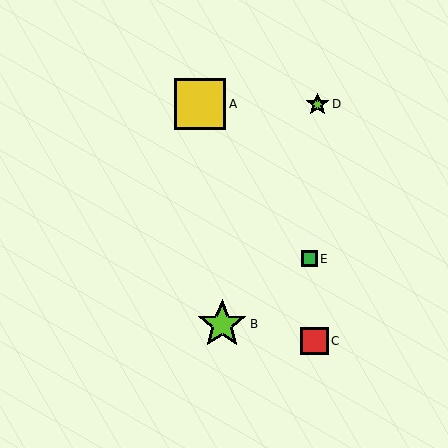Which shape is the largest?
The yellow square (labeled A) is the largest.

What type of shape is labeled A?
Shape A is a yellow square.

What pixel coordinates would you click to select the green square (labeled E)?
Click at (309, 259) to select the green square E.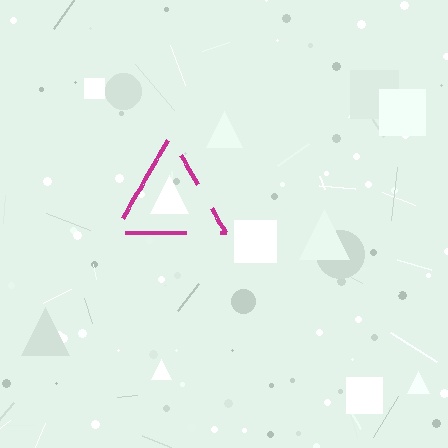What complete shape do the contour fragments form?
The contour fragments form a triangle.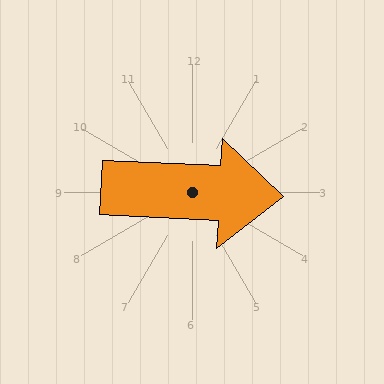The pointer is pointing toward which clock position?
Roughly 3 o'clock.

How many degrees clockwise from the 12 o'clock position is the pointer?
Approximately 93 degrees.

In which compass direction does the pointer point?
East.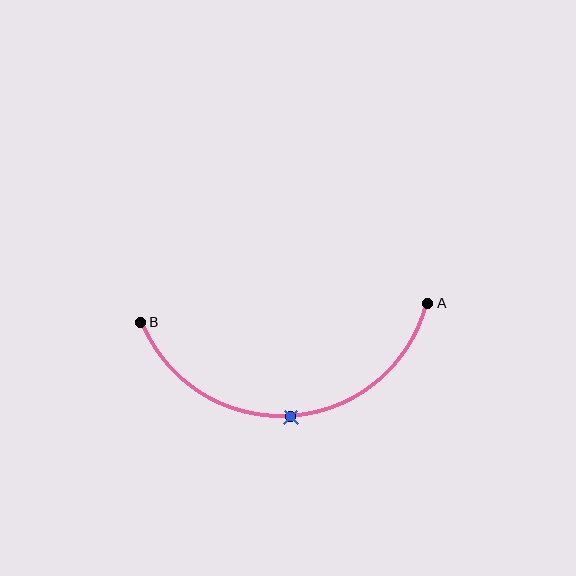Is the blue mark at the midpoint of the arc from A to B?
Yes. The blue mark lies on the arc at equal arc-length from both A and B — it is the arc midpoint.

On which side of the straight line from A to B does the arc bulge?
The arc bulges below the straight line connecting A and B.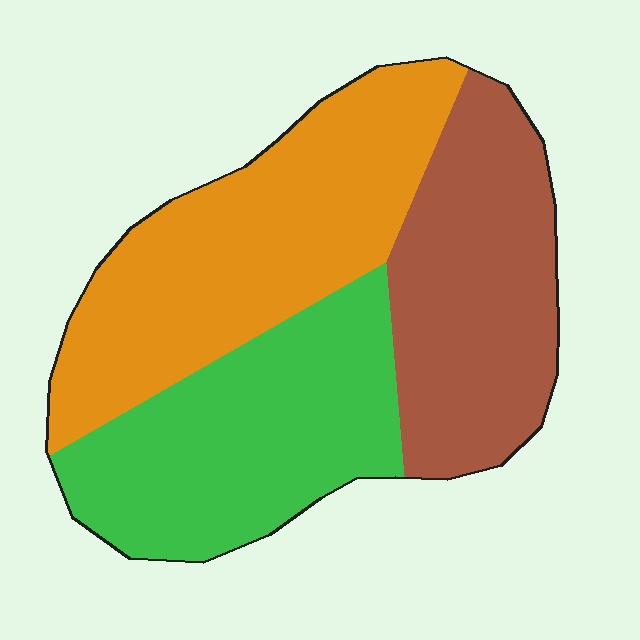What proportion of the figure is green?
Green takes up between a sixth and a third of the figure.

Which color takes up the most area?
Orange, at roughly 40%.